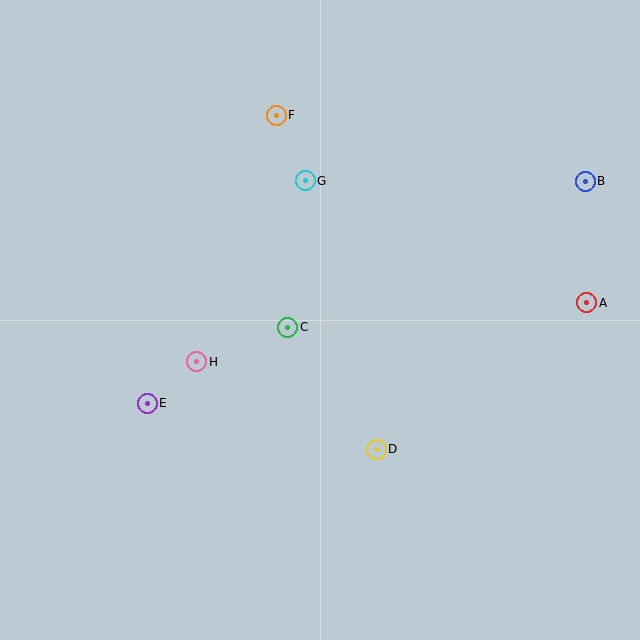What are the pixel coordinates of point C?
Point C is at (288, 327).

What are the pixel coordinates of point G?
Point G is at (305, 181).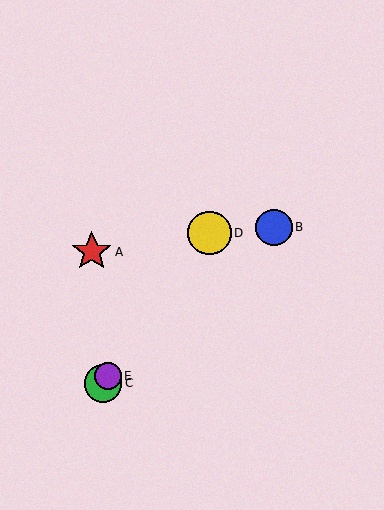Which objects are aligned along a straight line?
Objects C, D, E are aligned along a straight line.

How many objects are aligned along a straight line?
3 objects (C, D, E) are aligned along a straight line.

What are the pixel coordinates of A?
Object A is at (92, 252).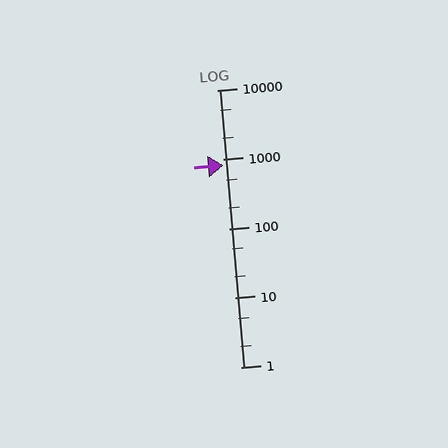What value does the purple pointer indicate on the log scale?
The pointer indicates approximately 810.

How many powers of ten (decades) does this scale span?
The scale spans 4 decades, from 1 to 10000.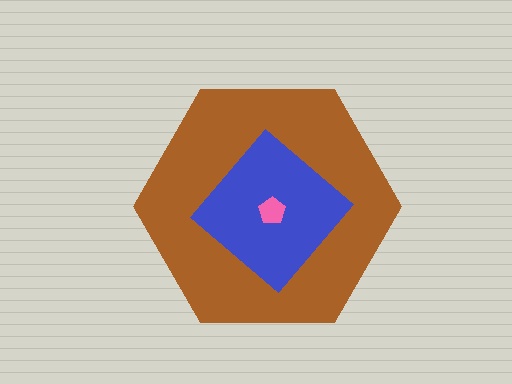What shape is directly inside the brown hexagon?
The blue diamond.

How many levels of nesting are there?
3.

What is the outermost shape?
The brown hexagon.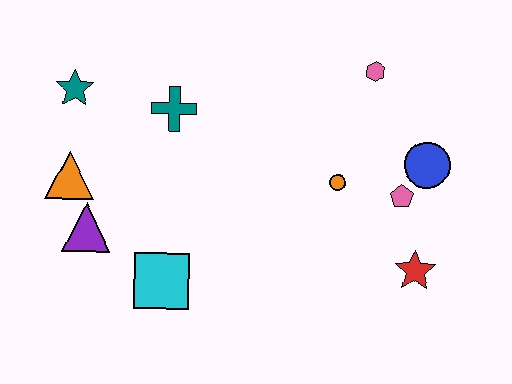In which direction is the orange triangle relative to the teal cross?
The orange triangle is to the left of the teal cross.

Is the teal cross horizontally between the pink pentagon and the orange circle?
No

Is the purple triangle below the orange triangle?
Yes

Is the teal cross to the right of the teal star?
Yes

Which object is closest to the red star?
The pink pentagon is closest to the red star.